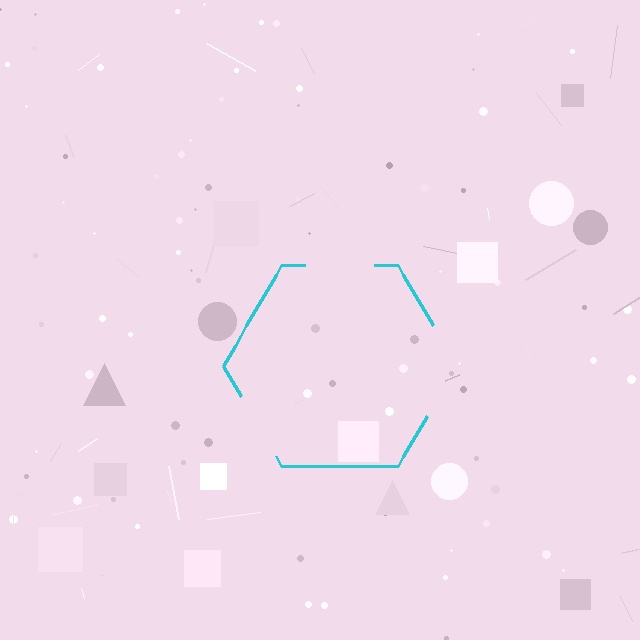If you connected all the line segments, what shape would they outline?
They would outline a hexagon.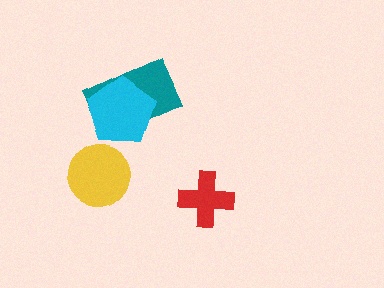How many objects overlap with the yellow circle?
0 objects overlap with the yellow circle.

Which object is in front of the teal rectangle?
The cyan pentagon is in front of the teal rectangle.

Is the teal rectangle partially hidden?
Yes, it is partially covered by another shape.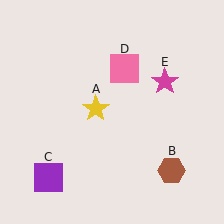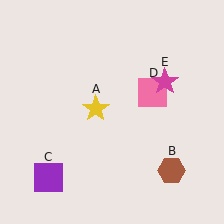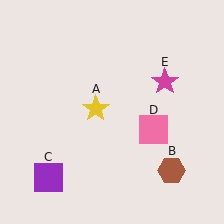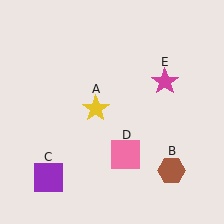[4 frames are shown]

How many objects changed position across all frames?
1 object changed position: pink square (object D).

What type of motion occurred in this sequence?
The pink square (object D) rotated clockwise around the center of the scene.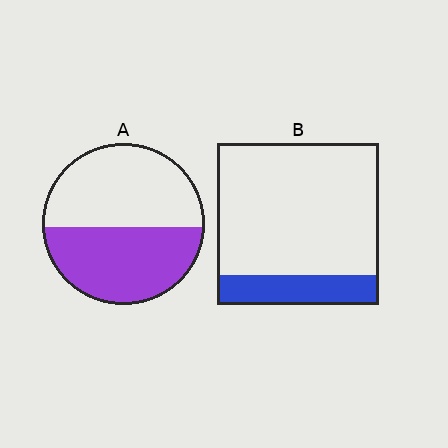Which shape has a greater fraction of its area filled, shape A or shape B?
Shape A.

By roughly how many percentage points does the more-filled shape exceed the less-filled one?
By roughly 30 percentage points (A over B).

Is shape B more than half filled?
No.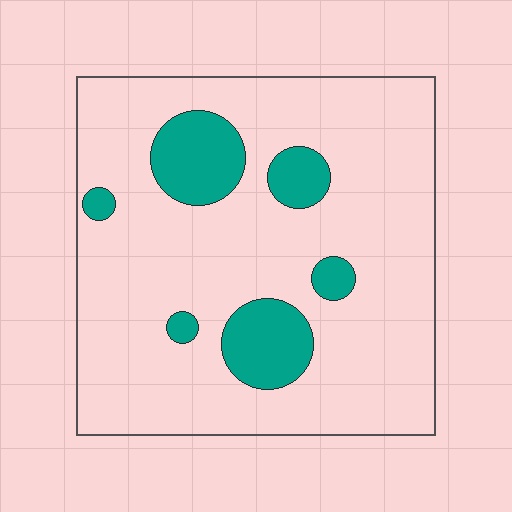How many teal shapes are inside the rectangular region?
6.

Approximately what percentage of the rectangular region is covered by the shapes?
Approximately 15%.